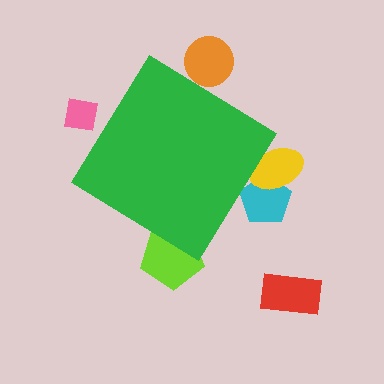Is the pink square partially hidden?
Yes, the pink square is partially hidden behind the green diamond.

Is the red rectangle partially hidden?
No, the red rectangle is fully visible.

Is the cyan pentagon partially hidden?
Yes, the cyan pentagon is partially hidden behind the green diamond.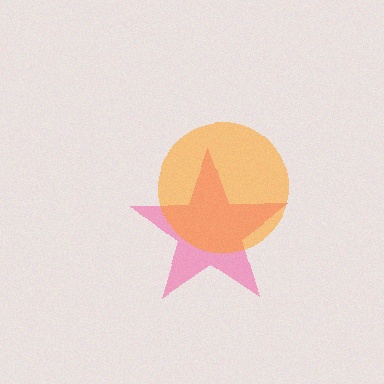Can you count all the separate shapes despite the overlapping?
Yes, there are 2 separate shapes.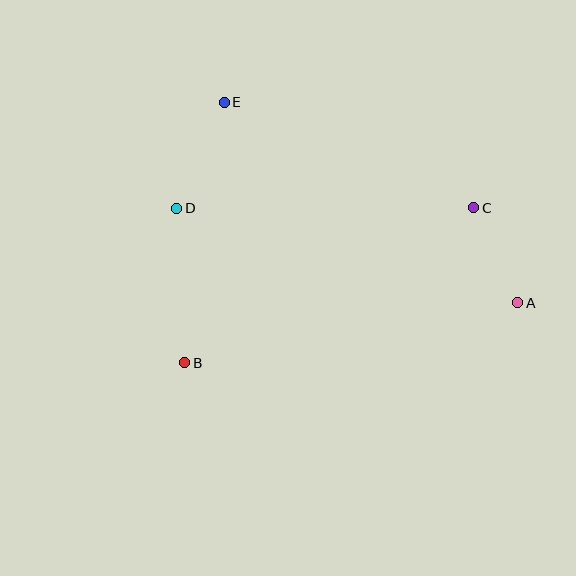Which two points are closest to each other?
Points A and C are closest to each other.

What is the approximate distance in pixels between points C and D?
The distance between C and D is approximately 297 pixels.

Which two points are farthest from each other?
Points A and E are farthest from each other.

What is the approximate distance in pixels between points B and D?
The distance between B and D is approximately 155 pixels.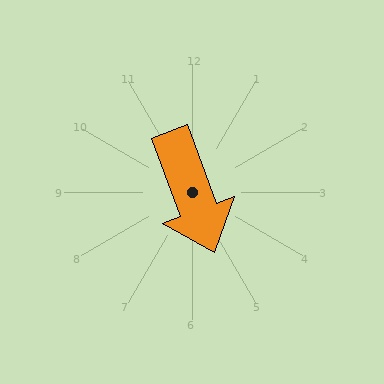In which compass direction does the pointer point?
South.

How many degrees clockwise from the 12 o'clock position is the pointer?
Approximately 160 degrees.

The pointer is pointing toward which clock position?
Roughly 5 o'clock.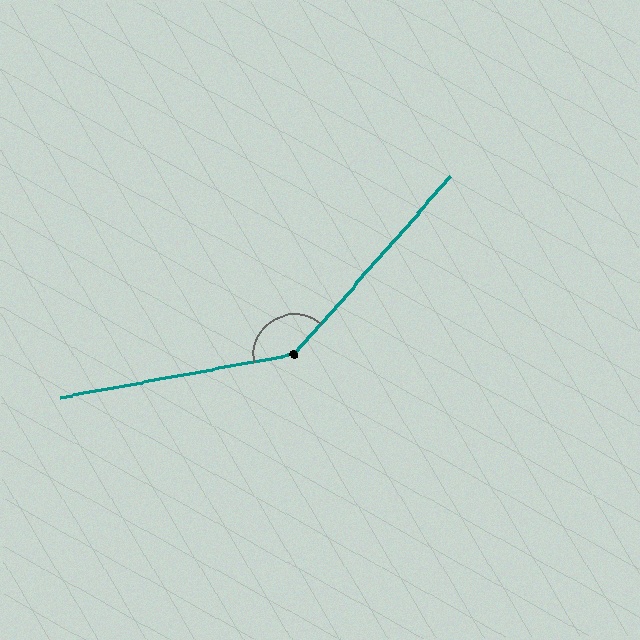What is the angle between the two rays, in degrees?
Approximately 142 degrees.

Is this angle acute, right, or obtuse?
It is obtuse.